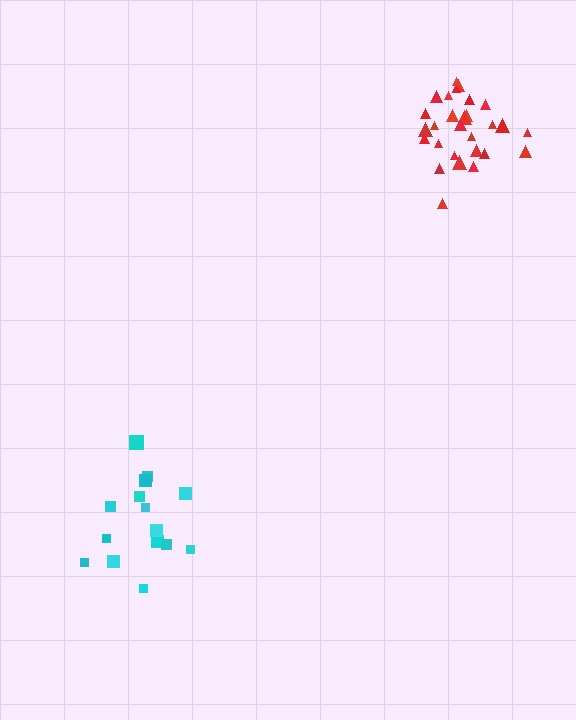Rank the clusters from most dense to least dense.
red, cyan.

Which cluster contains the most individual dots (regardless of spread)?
Red (28).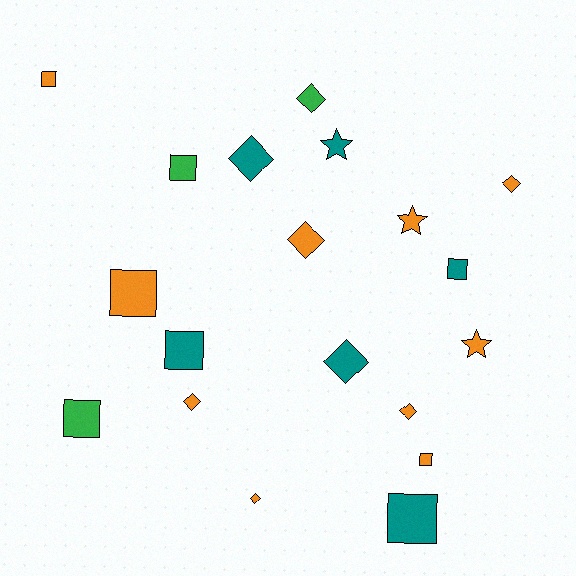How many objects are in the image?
There are 19 objects.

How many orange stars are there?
There are 2 orange stars.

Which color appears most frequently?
Orange, with 10 objects.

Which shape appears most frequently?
Diamond, with 8 objects.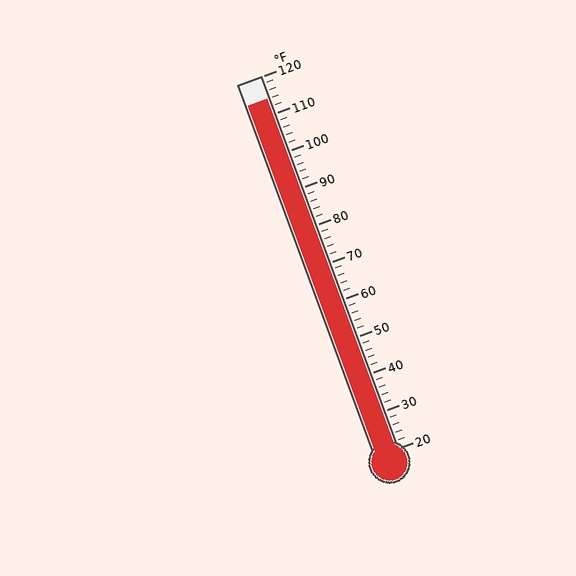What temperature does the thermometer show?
The thermometer shows approximately 114°F.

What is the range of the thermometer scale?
The thermometer scale ranges from 20°F to 120°F.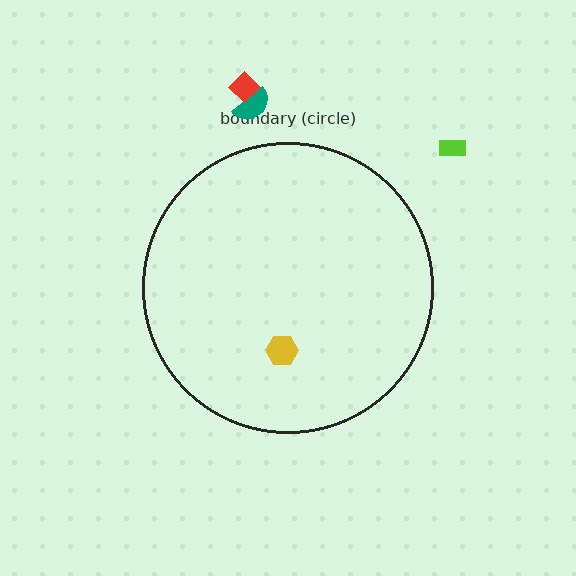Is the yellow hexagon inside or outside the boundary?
Inside.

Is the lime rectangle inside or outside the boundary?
Outside.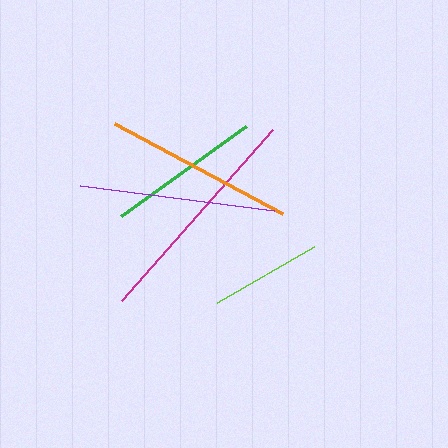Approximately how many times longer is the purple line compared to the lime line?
The purple line is approximately 1.8 times the length of the lime line.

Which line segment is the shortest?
The lime line is the shortest at approximately 111 pixels.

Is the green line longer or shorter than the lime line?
The green line is longer than the lime line.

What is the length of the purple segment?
The purple segment is approximately 195 pixels long.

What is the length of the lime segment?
The lime segment is approximately 111 pixels long.